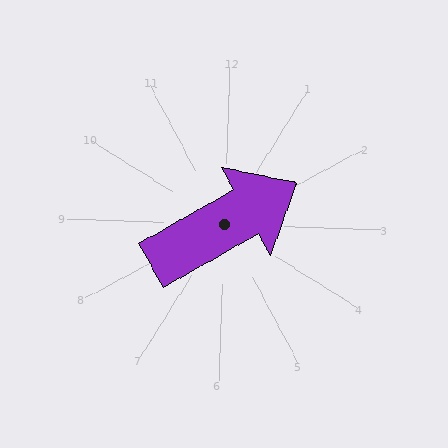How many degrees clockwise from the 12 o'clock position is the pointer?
Approximately 59 degrees.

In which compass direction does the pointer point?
Northeast.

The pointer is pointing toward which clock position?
Roughly 2 o'clock.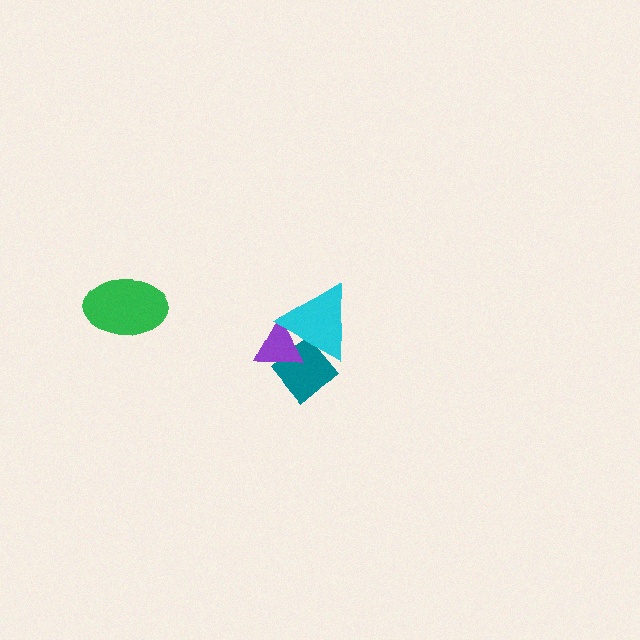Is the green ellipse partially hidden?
No, no other shape covers it.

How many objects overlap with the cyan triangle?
2 objects overlap with the cyan triangle.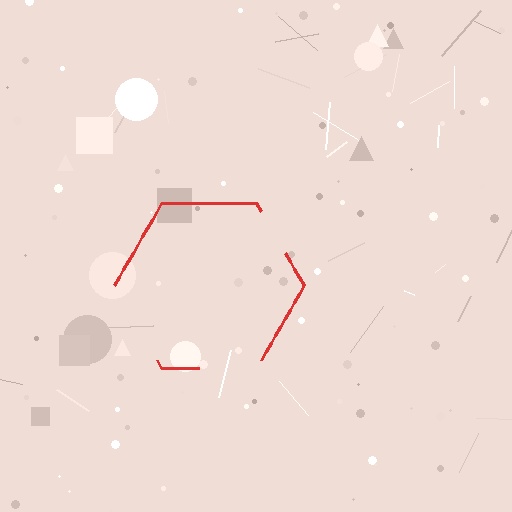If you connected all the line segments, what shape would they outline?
They would outline a hexagon.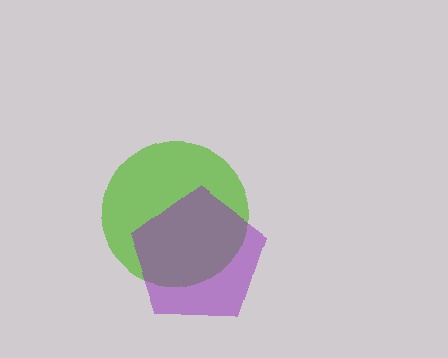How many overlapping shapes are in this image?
There are 2 overlapping shapes in the image.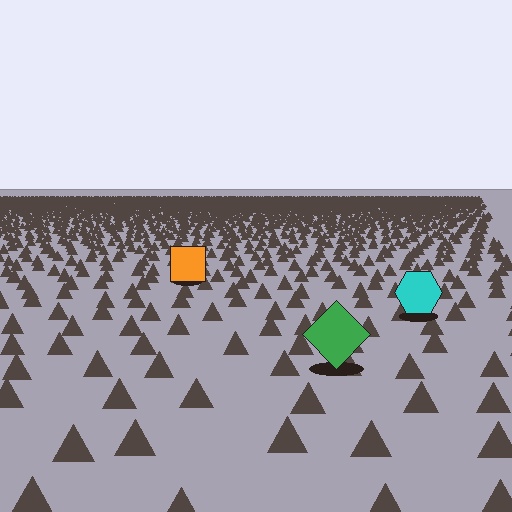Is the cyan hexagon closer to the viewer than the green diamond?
No. The green diamond is closer — you can tell from the texture gradient: the ground texture is coarser near it.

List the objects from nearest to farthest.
From nearest to farthest: the green diamond, the cyan hexagon, the orange square.